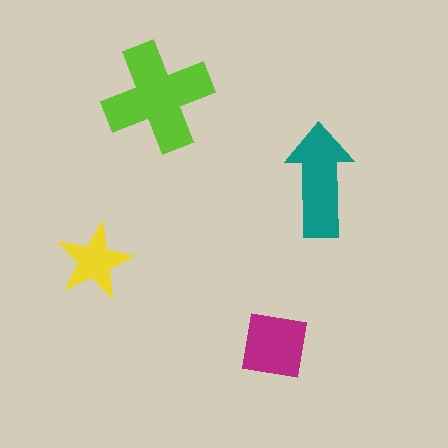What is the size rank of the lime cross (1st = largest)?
1st.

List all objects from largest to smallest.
The lime cross, the teal arrow, the magenta square, the yellow star.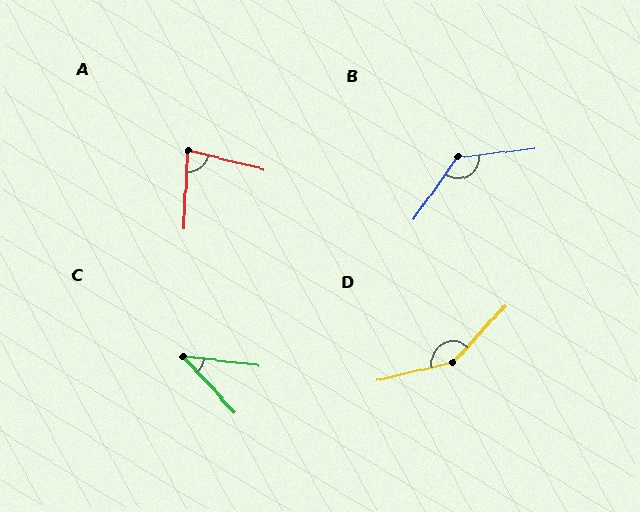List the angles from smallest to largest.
C (41°), A (78°), B (132°), D (146°).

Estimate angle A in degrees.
Approximately 78 degrees.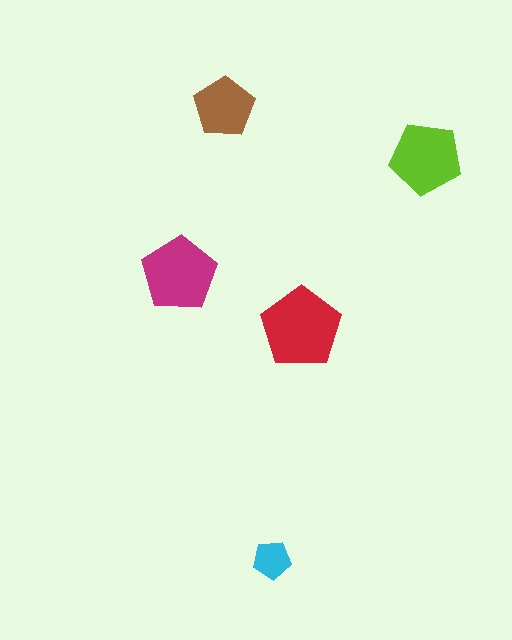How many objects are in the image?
There are 5 objects in the image.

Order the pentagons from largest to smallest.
the red one, the magenta one, the lime one, the brown one, the cyan one.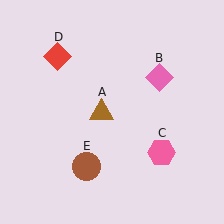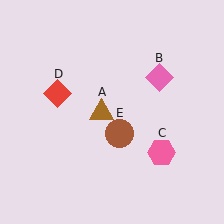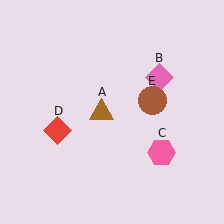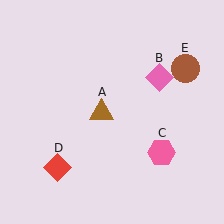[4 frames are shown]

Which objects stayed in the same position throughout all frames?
Brown triangle (object A) and pink diamond (object B) and pink hexagon (object C) remained stationary.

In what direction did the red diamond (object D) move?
The red diamond (object D) moved down.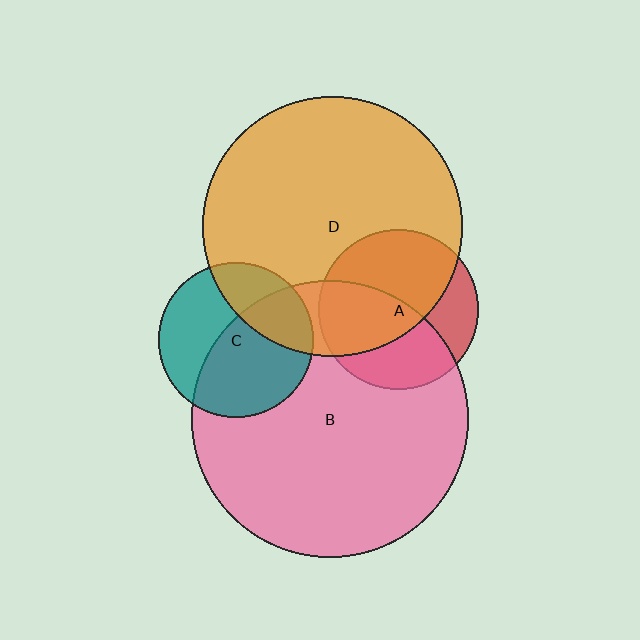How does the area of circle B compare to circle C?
Approximately 3.2 times.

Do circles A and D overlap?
Yes.